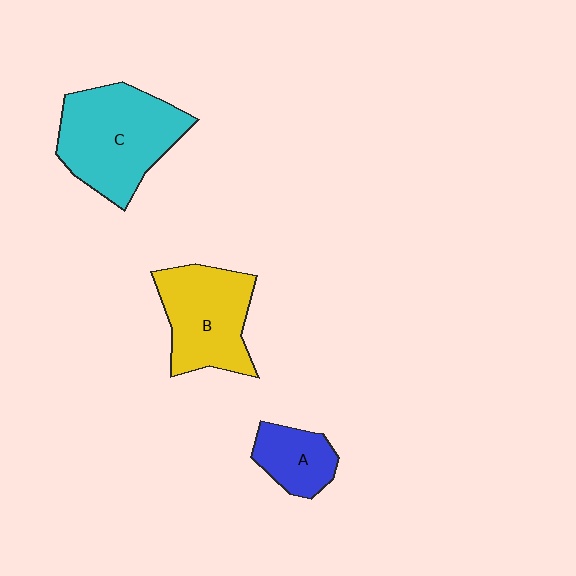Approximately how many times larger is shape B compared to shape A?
Approximately 1.9 times.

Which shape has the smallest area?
Shape A (blue).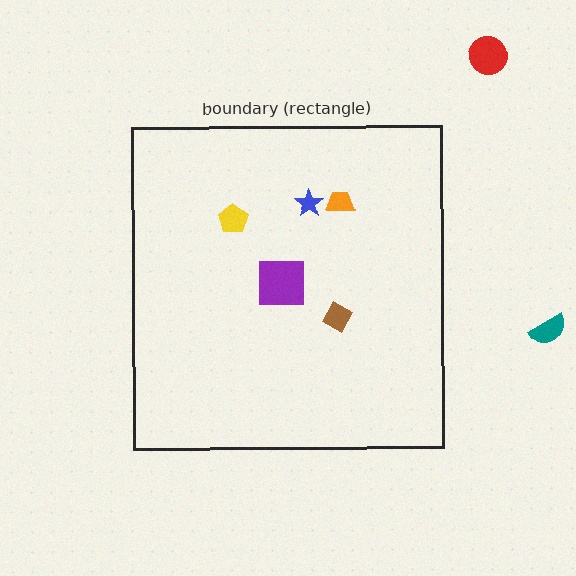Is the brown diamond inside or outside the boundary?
Inside.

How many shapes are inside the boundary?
5 inside, 2 outside.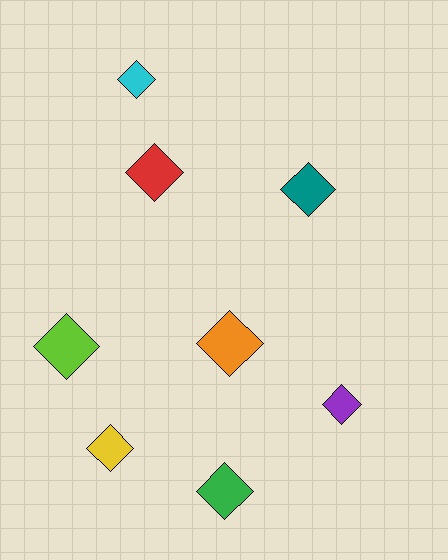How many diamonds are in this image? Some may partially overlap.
There are 8 diamonds.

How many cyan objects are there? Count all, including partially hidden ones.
There is 1 cyan object.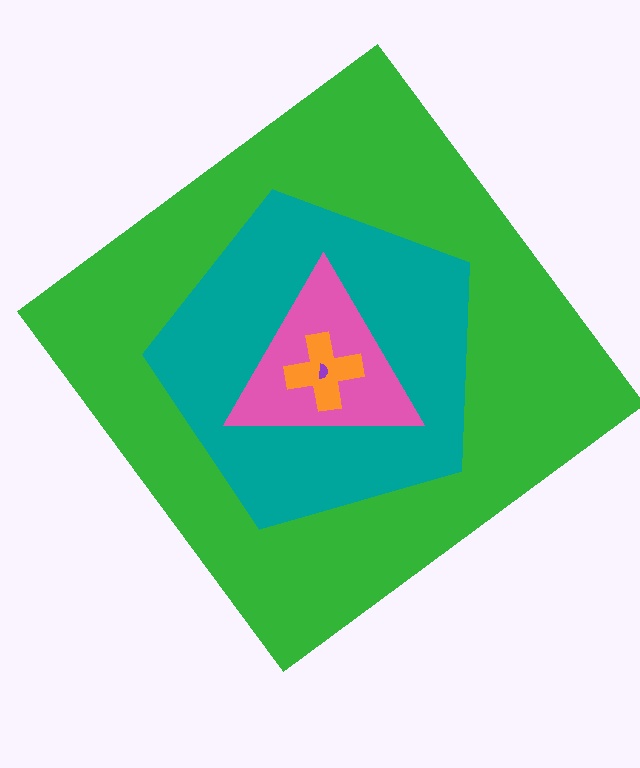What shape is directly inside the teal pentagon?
The pink triangle.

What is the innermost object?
The purple semicircle.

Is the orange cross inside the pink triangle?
Yes.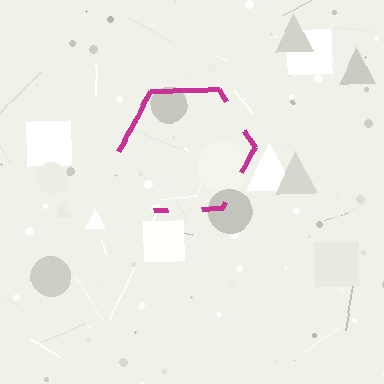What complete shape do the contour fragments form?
The contour fragments form a hexagon.